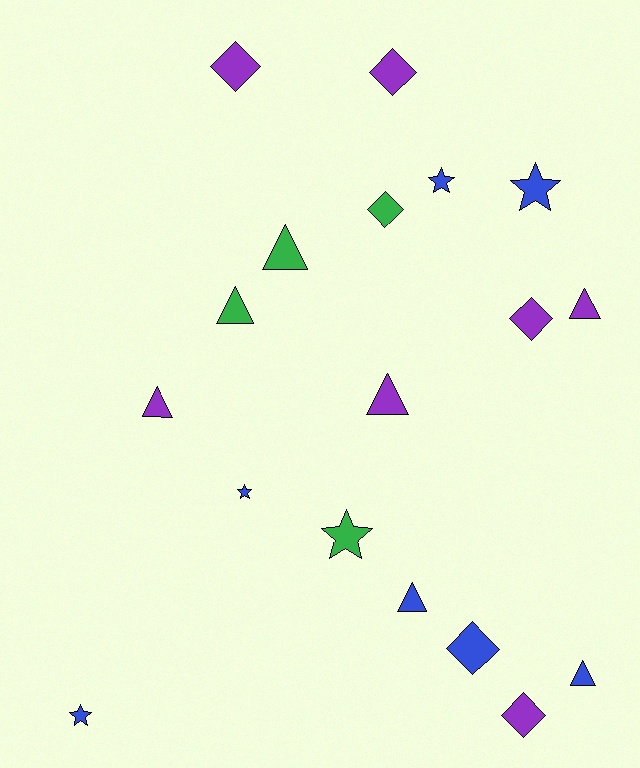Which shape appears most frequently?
Triangle, with 7 objects.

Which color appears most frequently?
Purple, with 7 objects.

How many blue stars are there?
There are 4 blue stars.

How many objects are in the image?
There are 18 objects.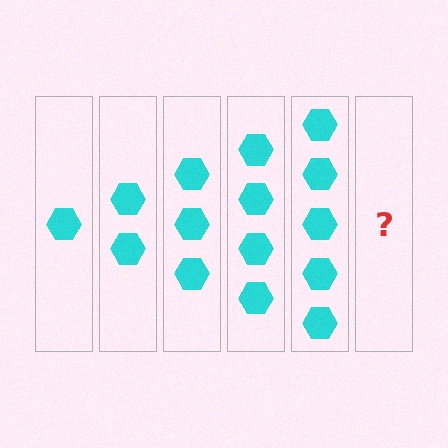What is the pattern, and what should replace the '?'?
The pattern is that each step adds one more hexagon. The '?' should be 6 hexagons.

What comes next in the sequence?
The next element should be 6 hexagons.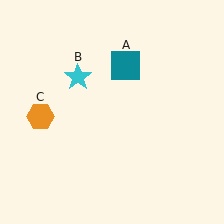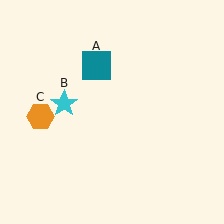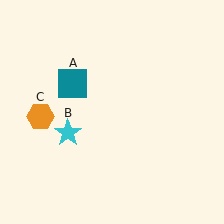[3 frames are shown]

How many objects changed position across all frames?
2 objects changed position: teal square (object A), cyan star (object B).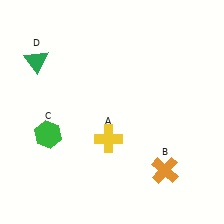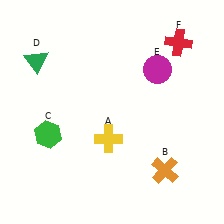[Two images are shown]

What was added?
A magenta circle (E), a red cross (F) were added in Image 2.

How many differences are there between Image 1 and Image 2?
There are 2 differences between the two images.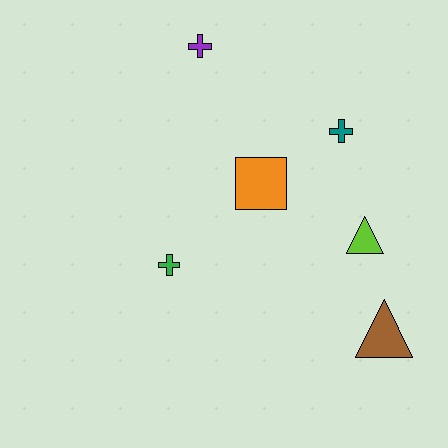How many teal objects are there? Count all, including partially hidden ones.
There is 1 teal object.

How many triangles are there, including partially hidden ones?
There are 2 triangles.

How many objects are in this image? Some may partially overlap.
There are 6 objects.